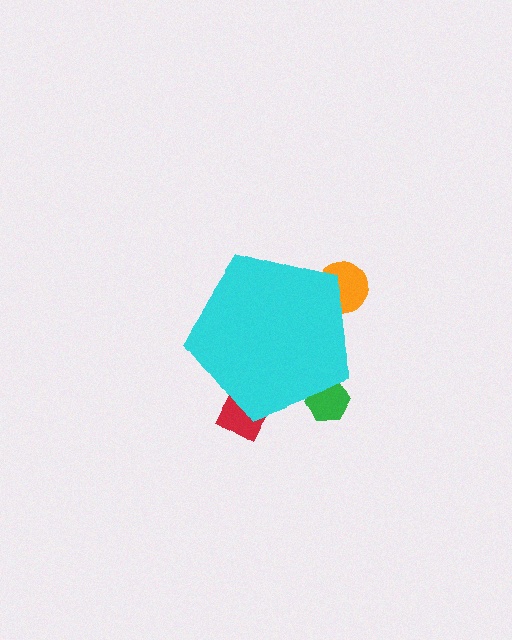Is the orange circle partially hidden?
Yes, the orange circle is partially hidden behind the cyan pentagon.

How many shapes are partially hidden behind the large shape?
3 shapes are partially hidden.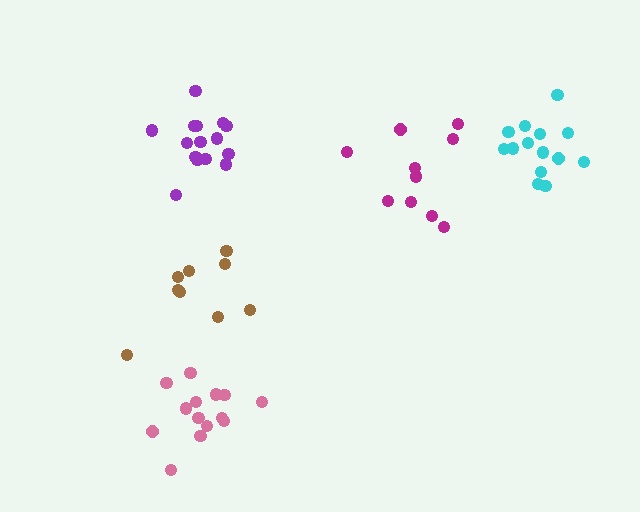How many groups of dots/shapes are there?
There are 5 groups.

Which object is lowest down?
The pink cluster is bottommost.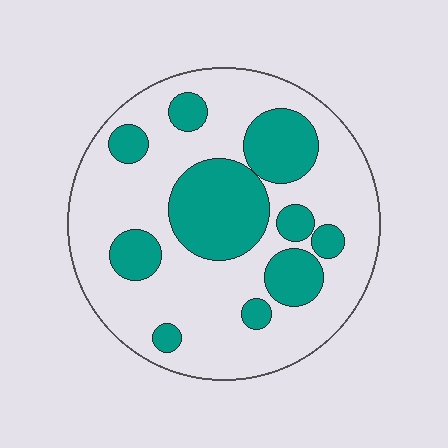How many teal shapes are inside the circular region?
10.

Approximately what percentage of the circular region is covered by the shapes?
Approximately 30%.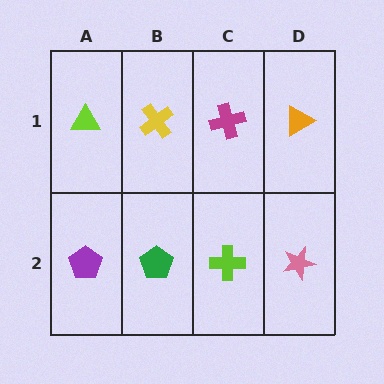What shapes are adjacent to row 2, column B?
A yellow cross (row 1, column B), a purple pentagon (row 2, column A), a lime cross (row 2, column C).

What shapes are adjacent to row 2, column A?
A lime triangle (row 1, column A), a green pentagon (row 2, column B).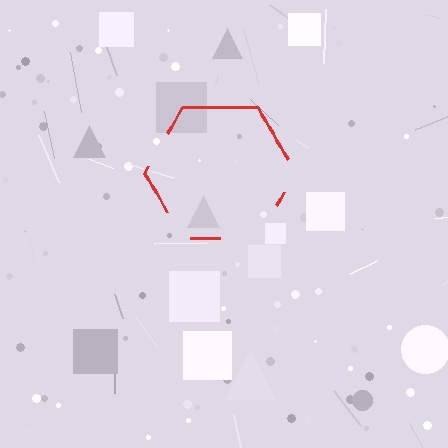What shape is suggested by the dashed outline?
The dashed outline suggests a hexagon.